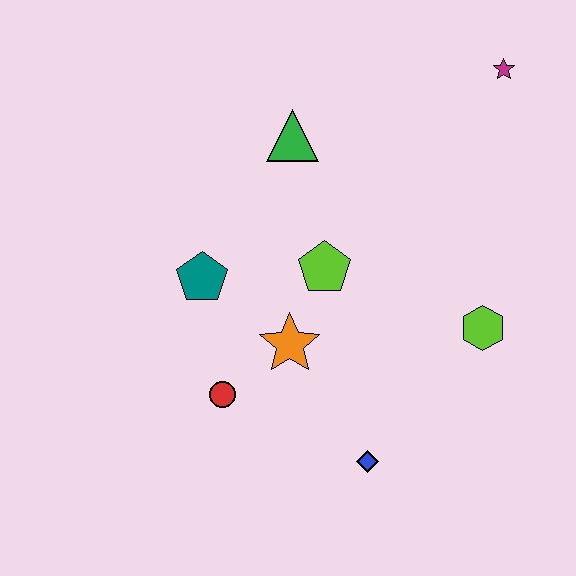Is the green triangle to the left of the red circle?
No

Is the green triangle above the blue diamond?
Yes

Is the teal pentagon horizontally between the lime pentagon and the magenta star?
No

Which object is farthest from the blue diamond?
The magenta star is farthest from the blue diamond.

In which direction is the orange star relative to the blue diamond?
The orange star is above the blue diamond.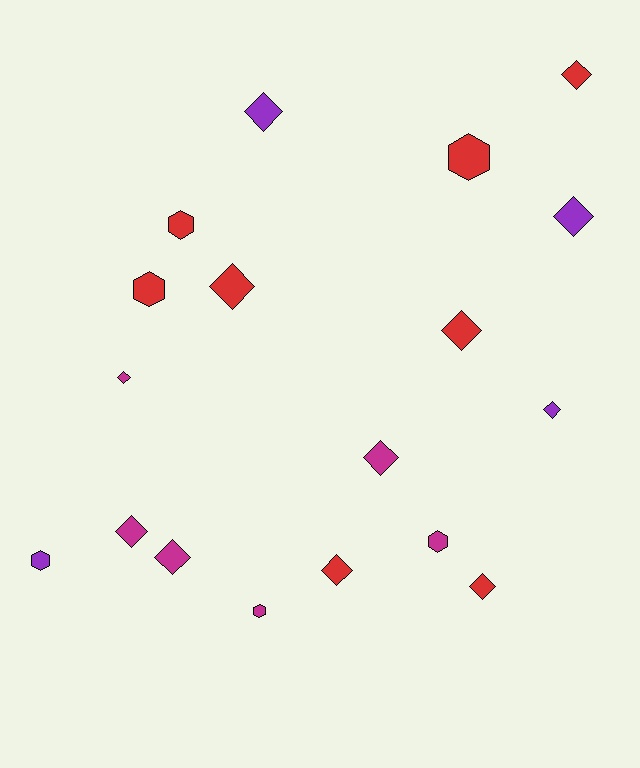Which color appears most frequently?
Red, with 8 objects.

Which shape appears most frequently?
Diamond, with 12 objects.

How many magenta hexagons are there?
There are 2 magenta hexagons.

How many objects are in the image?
There are 18 objects.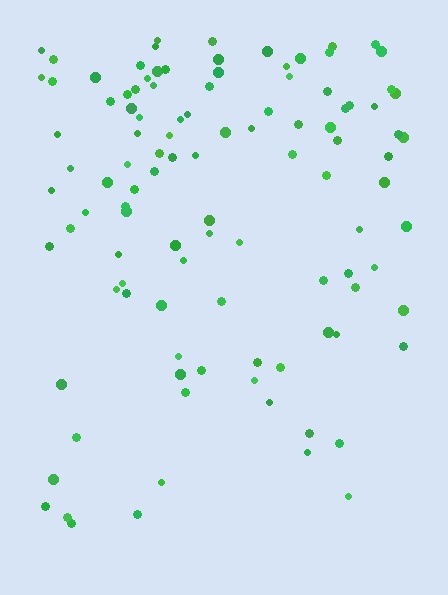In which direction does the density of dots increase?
From bottom to top, with the top side densest.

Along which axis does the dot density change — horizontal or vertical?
Vertical.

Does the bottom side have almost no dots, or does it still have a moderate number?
Still a moderate number, just noticeably fewer than the top.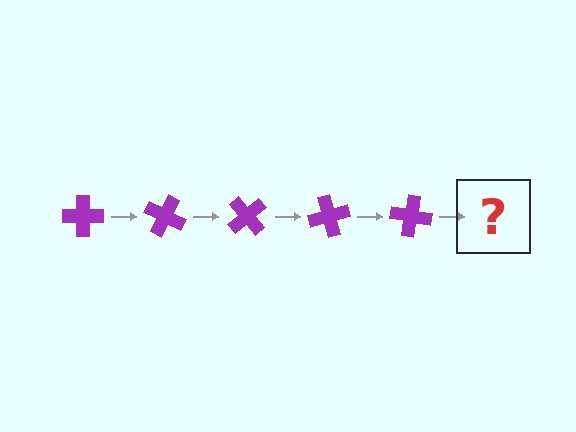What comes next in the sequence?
The next element should be a purple cross rotated 125 degrees.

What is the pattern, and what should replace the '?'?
The pattern is that the cross rotates 25 degrees each step. The '?' should be a purple cross rotated 125 degrees.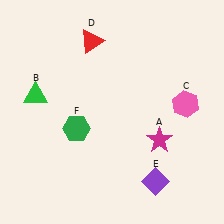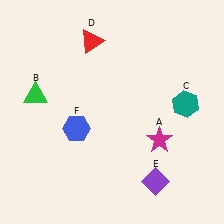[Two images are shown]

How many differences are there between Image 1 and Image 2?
There are 2 differences between the two images.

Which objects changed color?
C changed from pink to teal. F changed from green to blue.